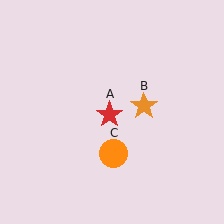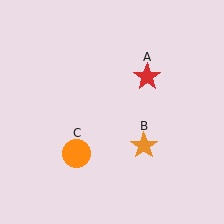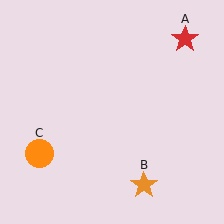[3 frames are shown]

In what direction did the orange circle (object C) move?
The orange circle (object C) moved left.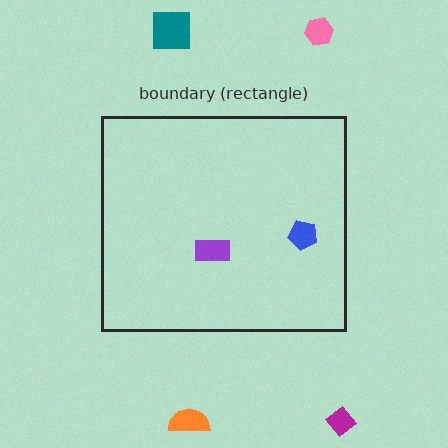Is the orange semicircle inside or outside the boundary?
Outside.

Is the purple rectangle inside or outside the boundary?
Inside.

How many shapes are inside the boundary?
2 inside, 4 outside.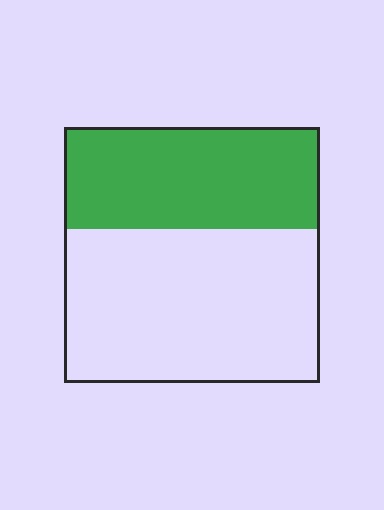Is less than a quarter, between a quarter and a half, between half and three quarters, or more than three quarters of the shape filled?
Between a quarter and a half.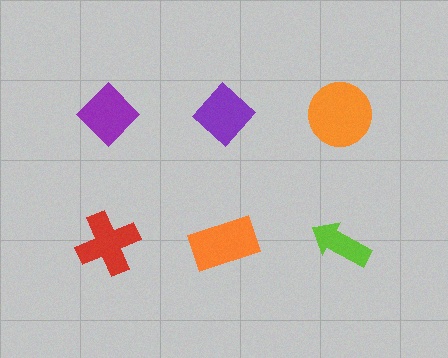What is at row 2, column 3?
A lime arrow.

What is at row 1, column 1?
A purple diamond.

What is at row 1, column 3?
An orange circle.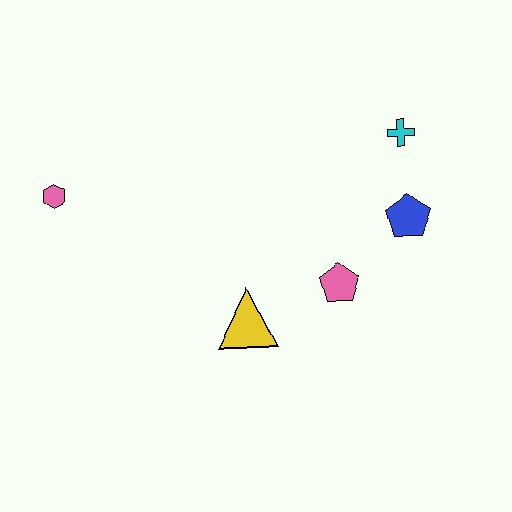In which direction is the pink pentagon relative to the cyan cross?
The pink pentagon is below the cyan cross.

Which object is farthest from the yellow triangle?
The cyan cross is farthest from the yellow triangle.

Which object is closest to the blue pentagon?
The cyan cross is closest to the blue pentagon.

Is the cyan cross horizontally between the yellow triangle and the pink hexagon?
No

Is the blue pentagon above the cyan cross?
No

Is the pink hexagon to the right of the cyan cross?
No